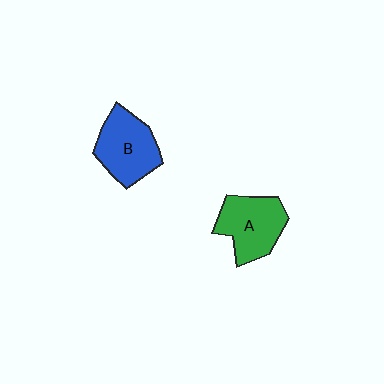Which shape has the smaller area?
Shape A (green).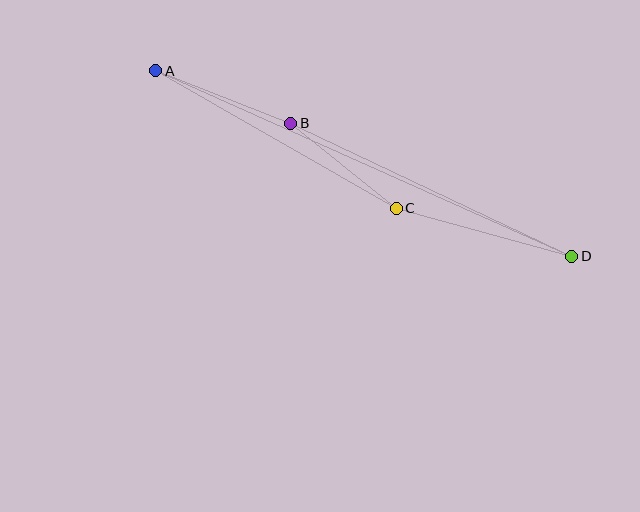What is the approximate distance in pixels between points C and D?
The distance between C and D is approximately 182 pixels.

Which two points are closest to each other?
Points B and C are closest to each other.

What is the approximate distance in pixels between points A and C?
The distance between A and C is approximately 277 pixels.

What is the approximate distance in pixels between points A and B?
The distance between A and B is approximately 145 pixels.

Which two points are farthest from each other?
Points A and D are farthest from each other.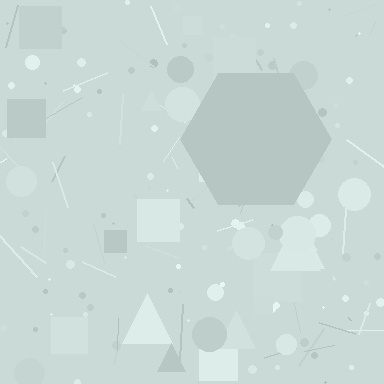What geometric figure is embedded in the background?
A hexagon is embedded in the background.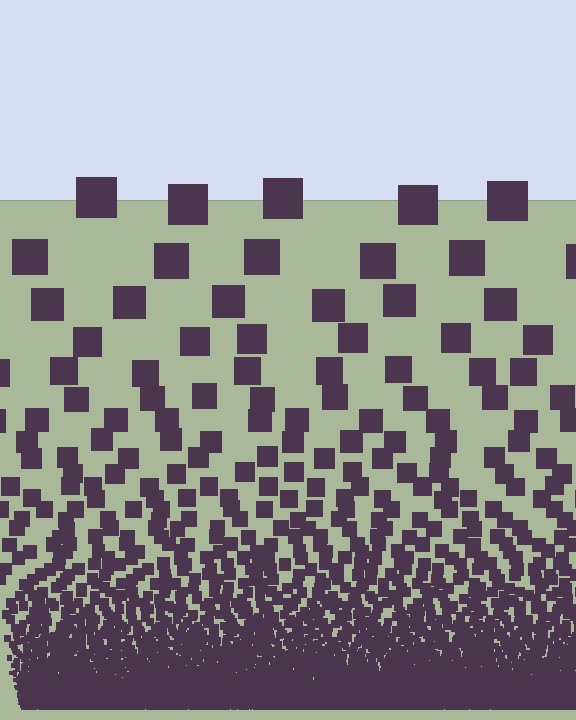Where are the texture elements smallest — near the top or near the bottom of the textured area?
Near the bottom.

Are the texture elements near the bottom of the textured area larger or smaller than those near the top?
Smaller. The gradient is inverted — elements near the bottom are smaller and denser.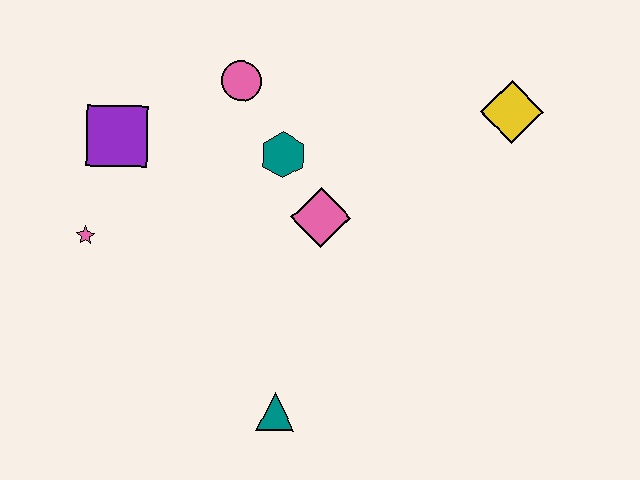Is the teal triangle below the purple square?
Yes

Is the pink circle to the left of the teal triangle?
Yes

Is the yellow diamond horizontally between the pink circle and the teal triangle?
No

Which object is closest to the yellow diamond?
The pink diamond is closest to the yellow diamond.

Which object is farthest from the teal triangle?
The yellow diamond is farthest from the teal triangle.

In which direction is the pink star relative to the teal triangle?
The pink star is to the left of the teal triangle.